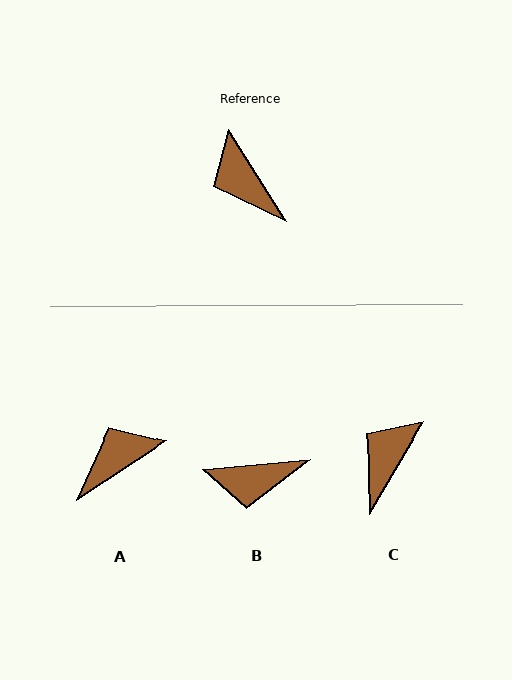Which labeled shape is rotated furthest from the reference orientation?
A, about 89 degrees away.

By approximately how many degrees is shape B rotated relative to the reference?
Approximately 63 degrees counter-clockwise.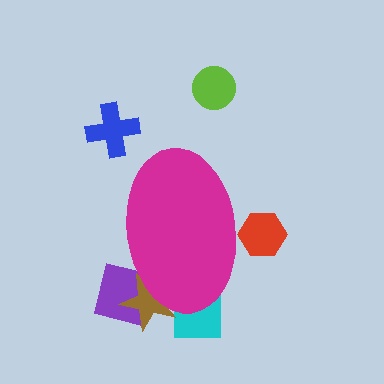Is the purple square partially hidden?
Yes, the purple square is partially hidden behind the magenta ellipse.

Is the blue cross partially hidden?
No, the blue cross is fully visible.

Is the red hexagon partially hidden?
Yes, the red hexagon is partially hidden behind the magenta ellipse.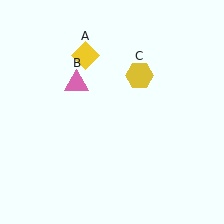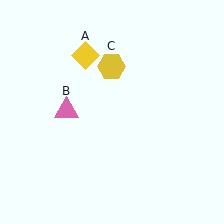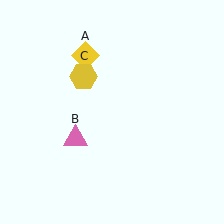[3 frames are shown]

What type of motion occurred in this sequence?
The pink triangle (object B), yellow hexagon (object C) rotated counterclockwise around the center of the scene.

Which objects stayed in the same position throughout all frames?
Yellow diamond (object A) remained stationary.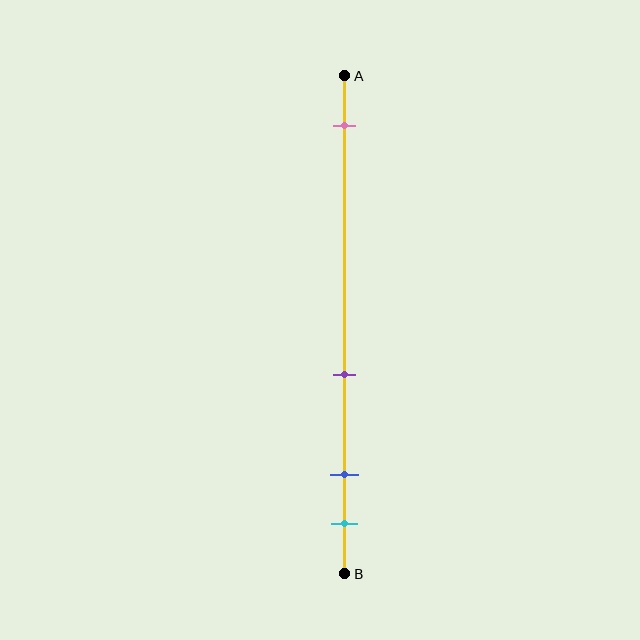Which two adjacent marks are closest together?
The blue and cyan marks are the closest adjacent pair.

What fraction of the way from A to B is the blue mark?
The blue mark is approximately 80% (0.8) of the way from A to B.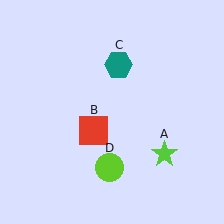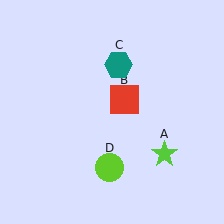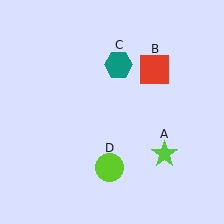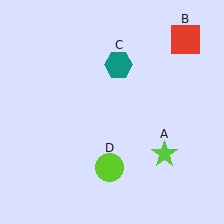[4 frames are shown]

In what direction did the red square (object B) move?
The red square (object B) moved up and to the right.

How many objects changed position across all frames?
1 object changed position: red square (object B).